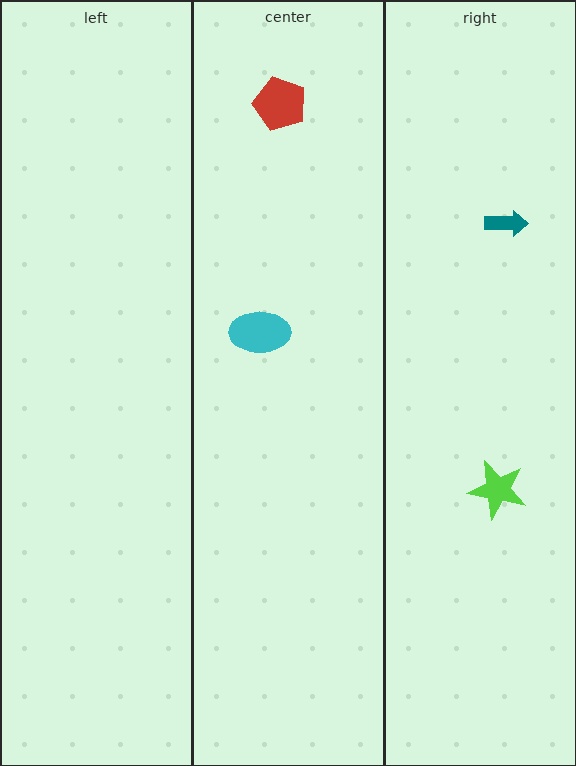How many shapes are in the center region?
2.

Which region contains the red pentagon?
The center region.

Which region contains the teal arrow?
The right region.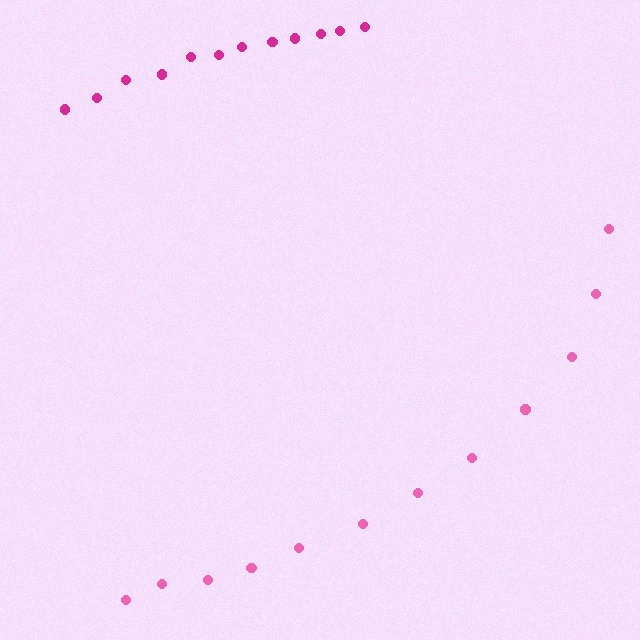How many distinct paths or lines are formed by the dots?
There are 2 distinct paths.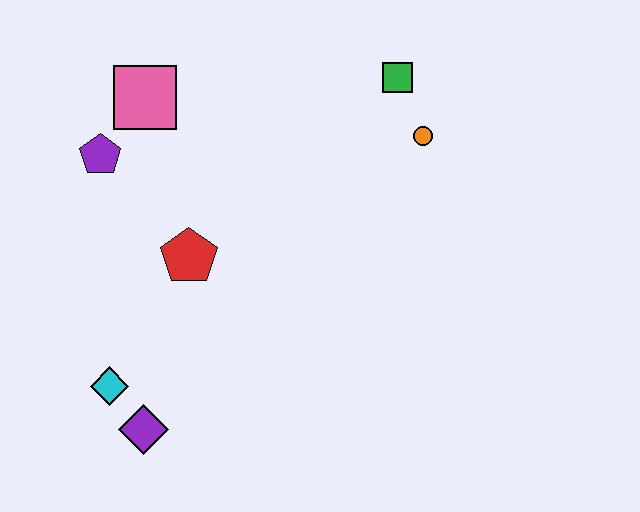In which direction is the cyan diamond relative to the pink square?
The cyan diamond is below the pink square.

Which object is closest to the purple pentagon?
The pink square is closest to the purple pentagon.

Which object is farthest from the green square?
The purple diamond is farthest from the green square.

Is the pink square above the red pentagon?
Yes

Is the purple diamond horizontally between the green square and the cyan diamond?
Yes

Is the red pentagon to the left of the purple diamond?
No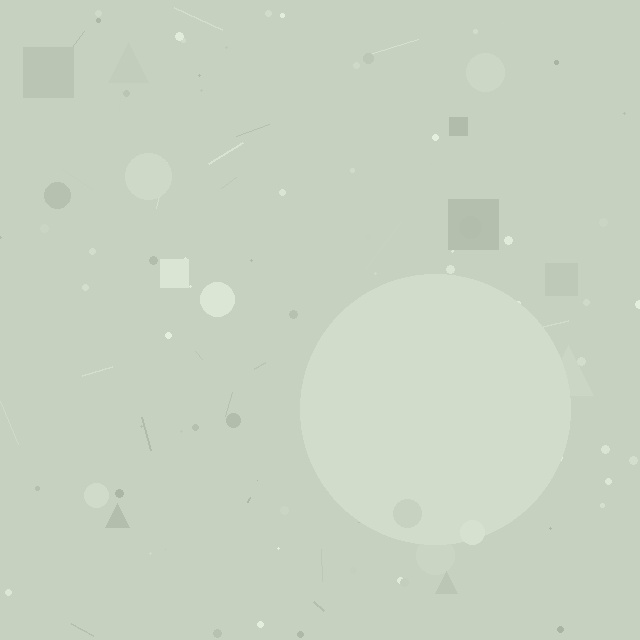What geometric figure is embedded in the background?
A circle is embedded in the background.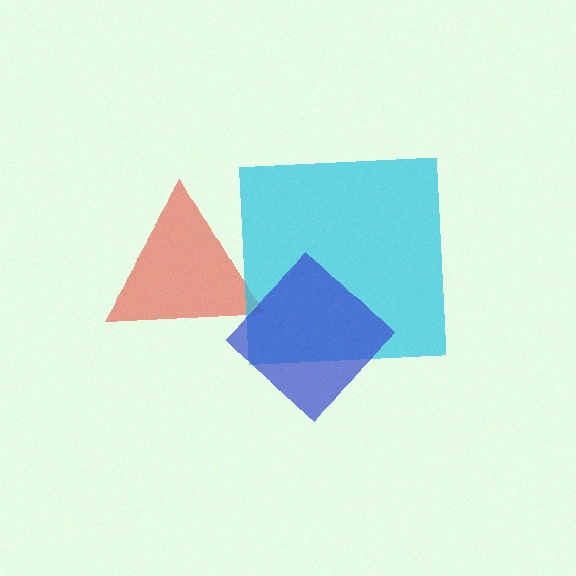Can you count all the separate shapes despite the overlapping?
Yes, there are 3 separate shapes.